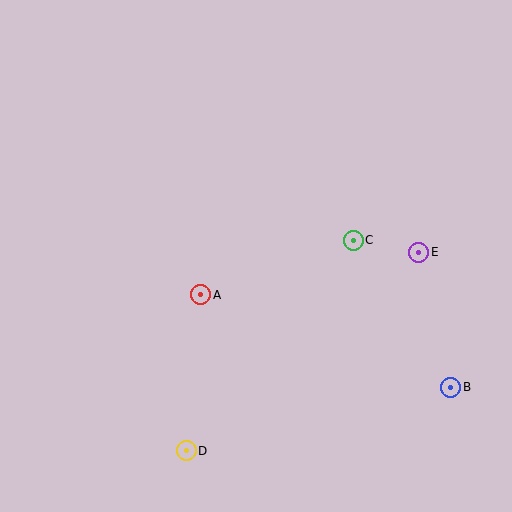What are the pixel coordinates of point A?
Point A is at (201, 295).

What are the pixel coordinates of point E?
Point E is at (419, 252).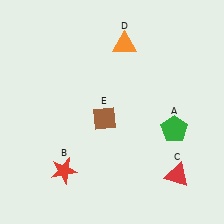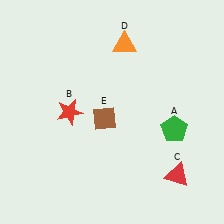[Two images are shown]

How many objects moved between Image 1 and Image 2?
1 object moved between the two images.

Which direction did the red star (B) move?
The red star (B) moved up.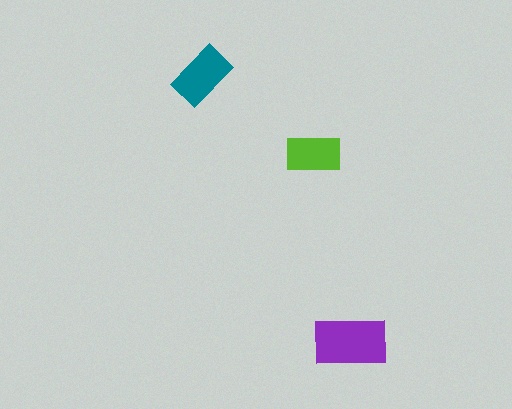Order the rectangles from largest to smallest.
the purple one, the teal one, the lime one.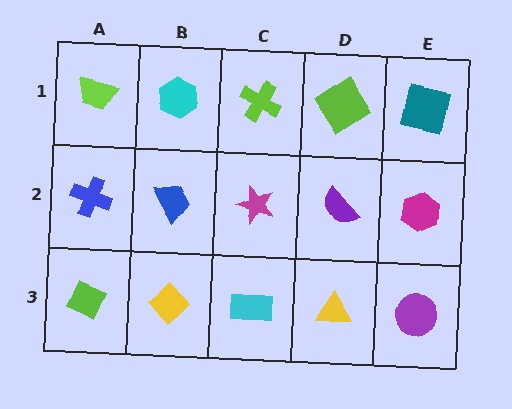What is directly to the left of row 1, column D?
A lime cross.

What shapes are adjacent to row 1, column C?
A magenta star (row 2, column C), a cyan hexagon (row 1, column B), a lime diamond (row 1, column D).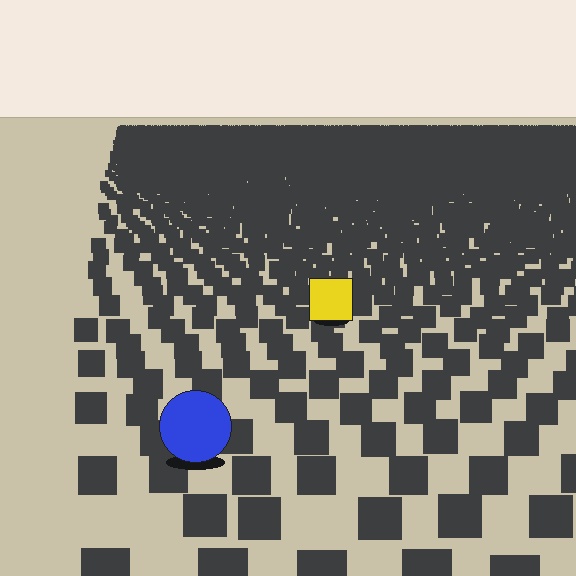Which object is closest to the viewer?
The blue circle is closest. The texture marks near it are larger and more spread out.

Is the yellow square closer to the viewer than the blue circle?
No. The blue circle is closer — you can tell from the texture gradient: the ground texture is coarser near it.